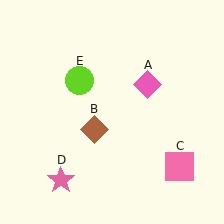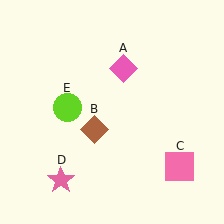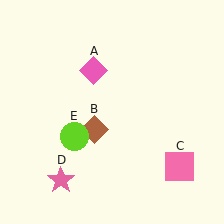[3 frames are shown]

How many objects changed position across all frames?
2 objects changed position: pink diamond (object A), lime circle (object E).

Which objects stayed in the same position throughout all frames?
Brown diamond (object B) and pink square (object C) and pink star (object D) remained stationary.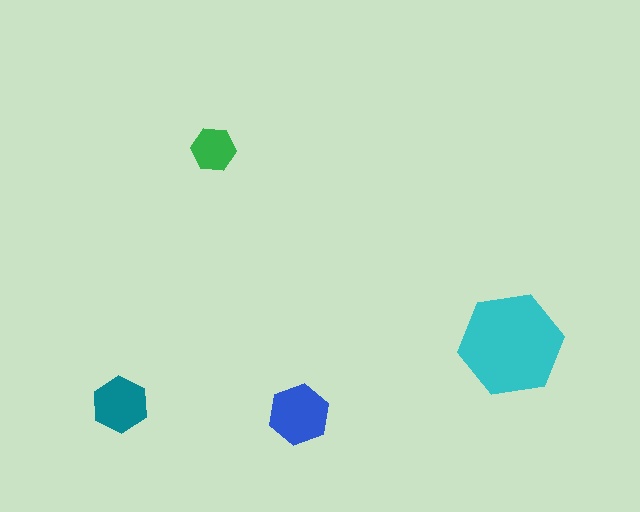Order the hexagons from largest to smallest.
the cyan one, the blue one, the teal one, the green one.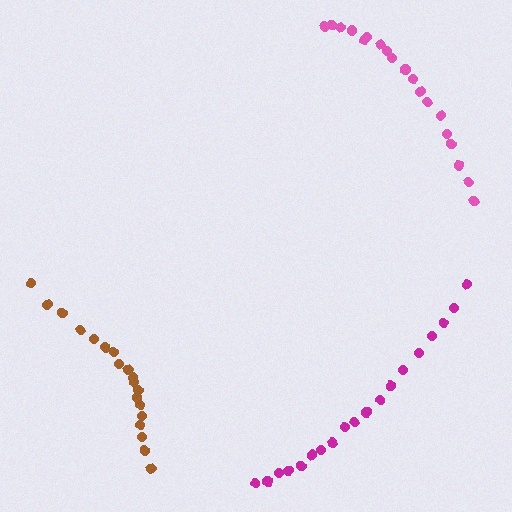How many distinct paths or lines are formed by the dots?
There are 3 distinct paths.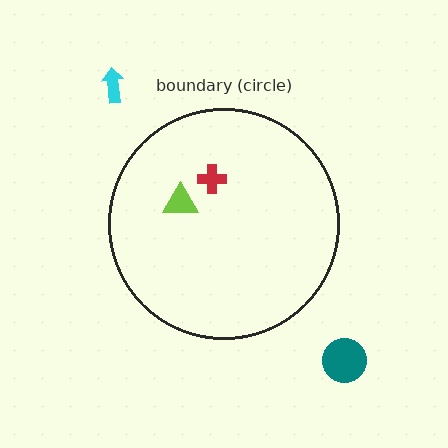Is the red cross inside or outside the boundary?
Inside.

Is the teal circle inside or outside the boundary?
Outside.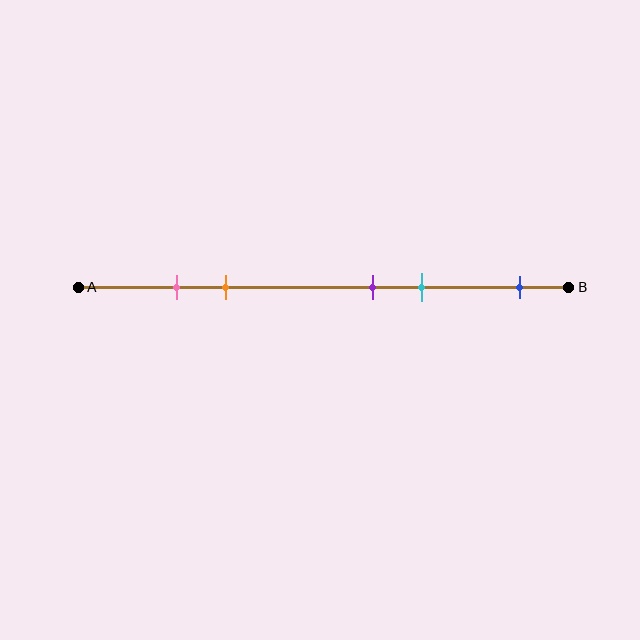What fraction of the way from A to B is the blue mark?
The blue mark is approximately 90% (0.9) of the way from A to B.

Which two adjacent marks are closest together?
The pink and orange marks are the closest adjacent pair.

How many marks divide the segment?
There are 5 marks dividing the segment.